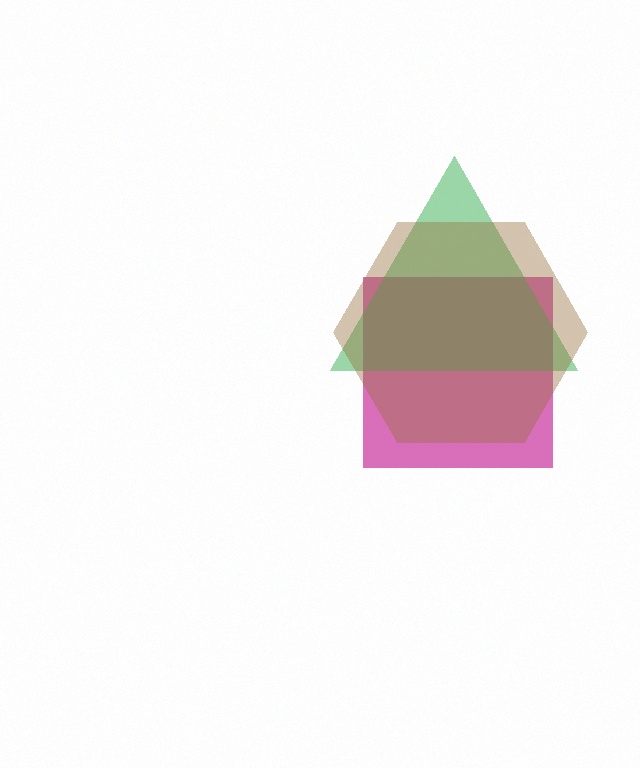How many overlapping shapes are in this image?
There are 3 overlapping shapes in the image.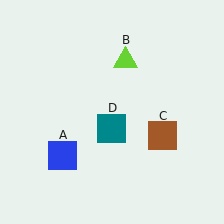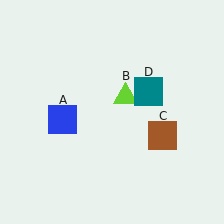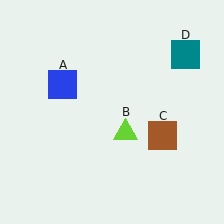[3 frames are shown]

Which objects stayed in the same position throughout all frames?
Brown square (object C) remained stationary.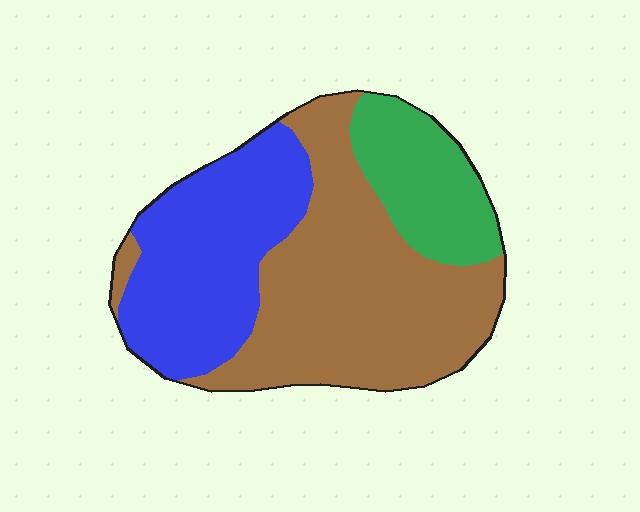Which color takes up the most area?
Brown, at roughly 50%.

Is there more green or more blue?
Blue.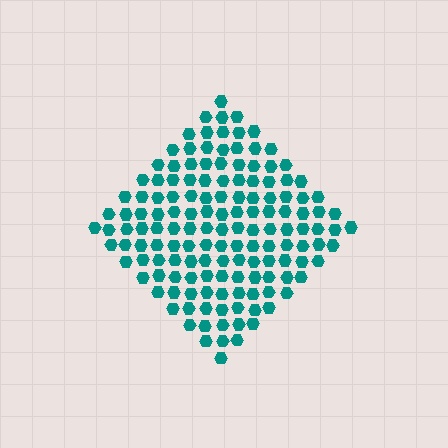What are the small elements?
The small elements are hexagons.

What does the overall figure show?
The overall figure shows a diamond.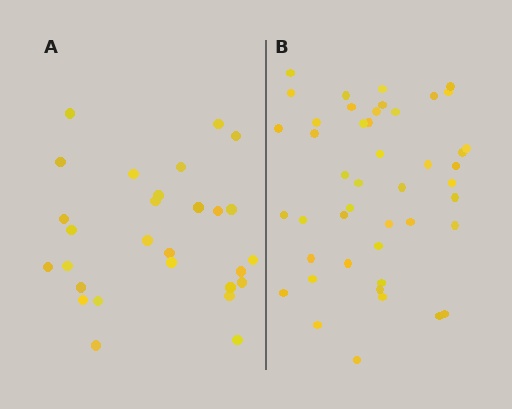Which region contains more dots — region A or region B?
Region B (the right region) has more dots.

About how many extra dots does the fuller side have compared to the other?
Region B has approximately 15 more dots than region A.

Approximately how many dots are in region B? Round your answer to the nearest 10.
About 40 dots. (The exact count is 45, which rounds to 40.)